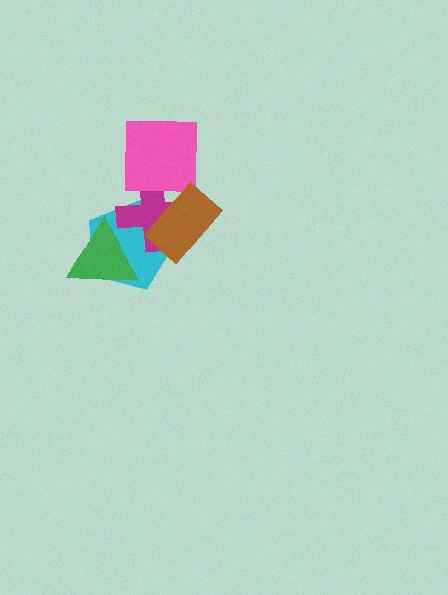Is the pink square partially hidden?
No, no other shape covers it.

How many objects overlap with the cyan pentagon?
3 objects overlap with the cyan pentagon.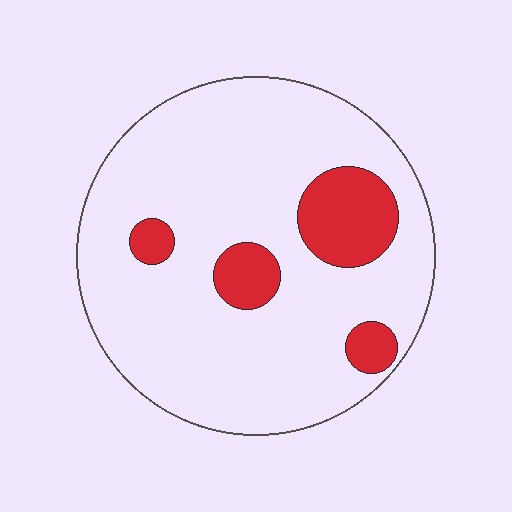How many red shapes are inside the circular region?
4.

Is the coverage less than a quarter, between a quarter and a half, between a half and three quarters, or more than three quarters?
Less than a quarter.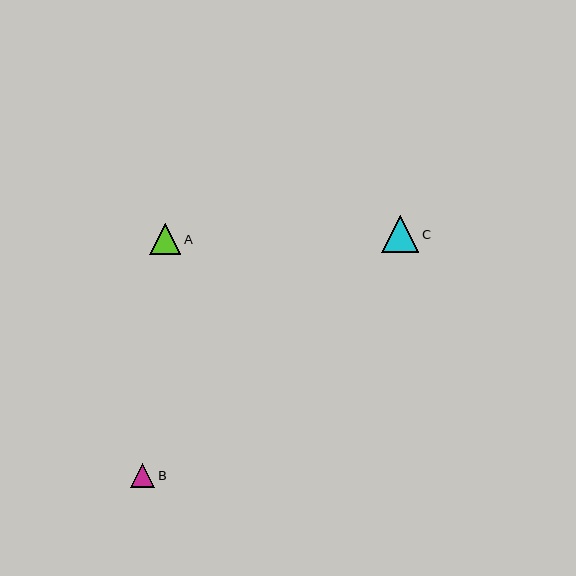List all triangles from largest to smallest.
From largest to smallest: C, A, B.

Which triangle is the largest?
Triangle C is the largest with a size of approximately 37 pixels.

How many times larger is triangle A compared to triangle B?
Triangle A is approximately 1.3 times the size of triangle B.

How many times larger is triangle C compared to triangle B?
Triangle C is approximately 1.6 times the size of triangle B.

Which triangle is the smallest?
Triangle B is the smallest with a size of approximately 24 pixels.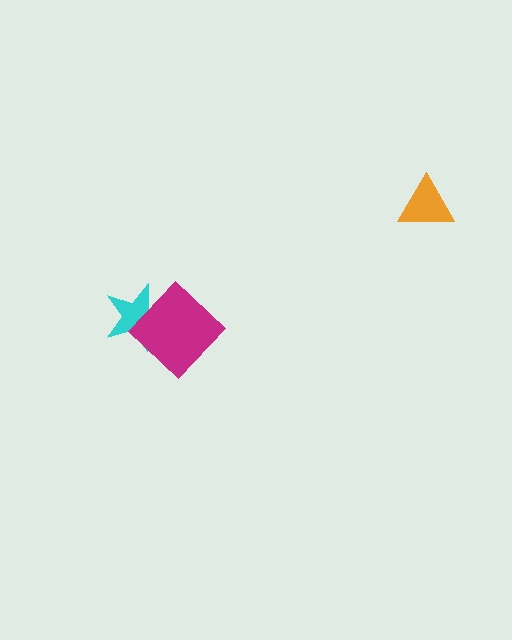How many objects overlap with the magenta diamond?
1 object overlaps with the magenta diamond.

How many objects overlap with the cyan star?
1 object overlaps with the cyan star.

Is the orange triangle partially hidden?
No, no other shape covers it.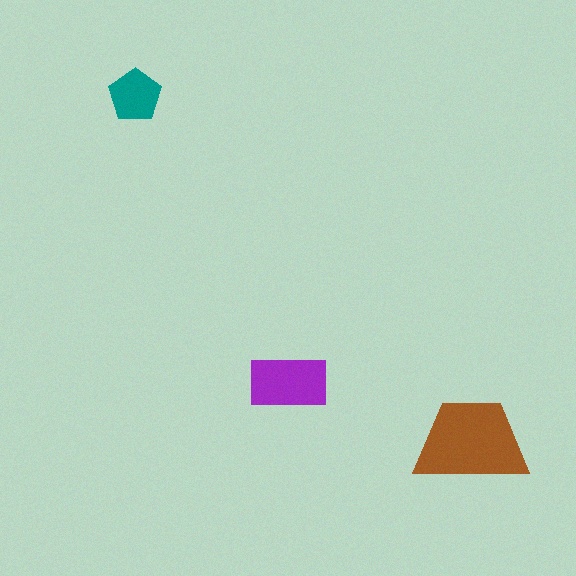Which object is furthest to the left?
The teal pentagon is leftmost.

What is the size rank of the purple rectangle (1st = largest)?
2nd.